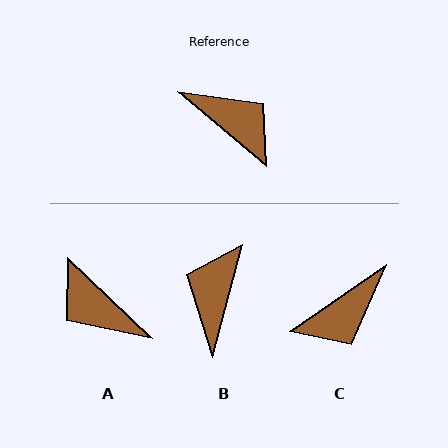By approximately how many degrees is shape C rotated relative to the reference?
Approximately 106 degrees clockwise.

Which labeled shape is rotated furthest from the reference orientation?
A, about 176 degrees away.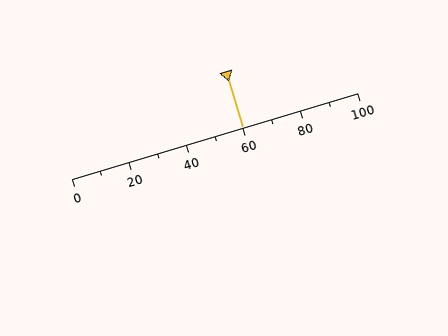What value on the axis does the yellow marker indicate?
The marker indicates approximately 60.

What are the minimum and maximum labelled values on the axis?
The axis runs from 0 to 100.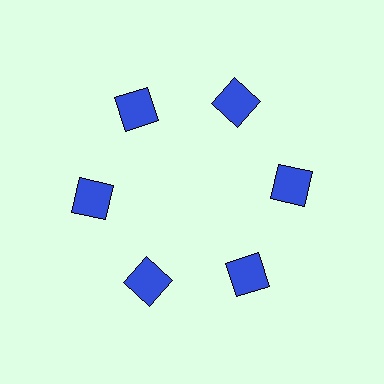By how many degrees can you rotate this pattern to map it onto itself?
The pattern maps onto itself every 60 degrees of rotation.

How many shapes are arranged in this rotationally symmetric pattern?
There are 6 shapes, arranged in 6 groups of 1.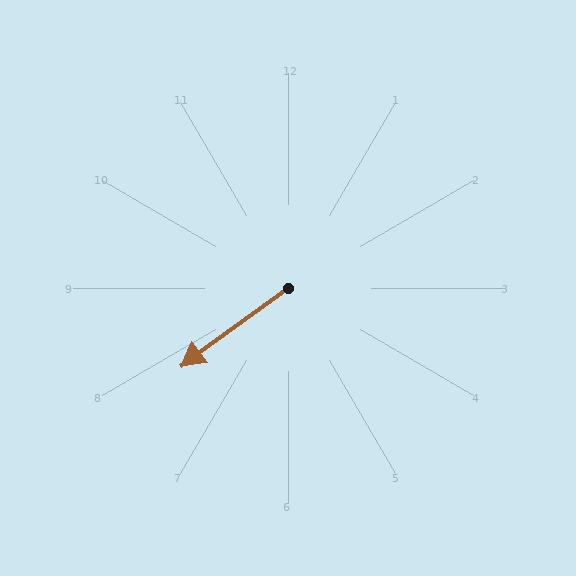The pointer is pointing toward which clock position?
Roughly 8 o'clock.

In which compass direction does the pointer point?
Southwest.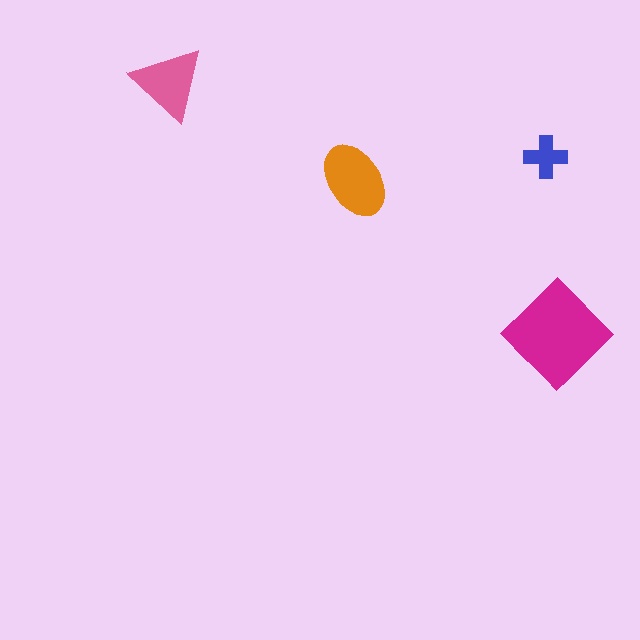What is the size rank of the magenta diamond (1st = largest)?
1st.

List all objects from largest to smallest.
The magenta diamond, the orange ellipse, the pink triangle, the blue cross.